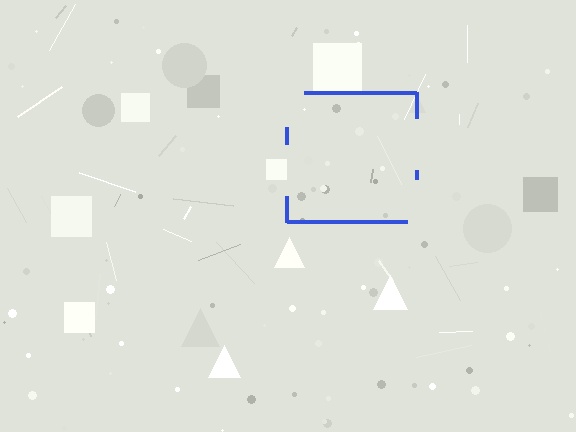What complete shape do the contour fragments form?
The contour fragments form a square.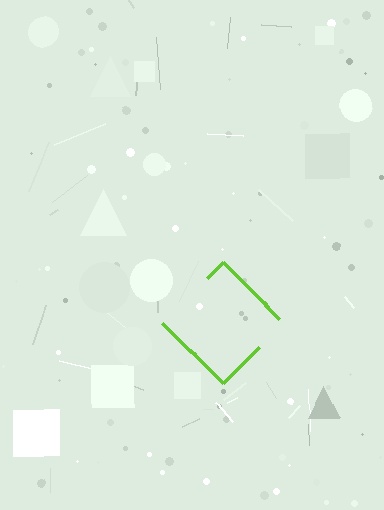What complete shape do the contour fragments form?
The contour fragments form a diamond.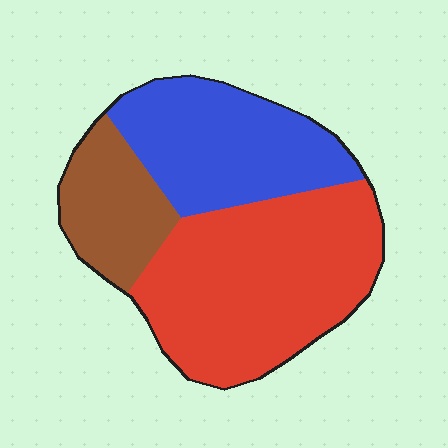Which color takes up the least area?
Brown, at roughly 20%.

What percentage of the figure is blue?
Blue takes up about one third (1/3) of the figure.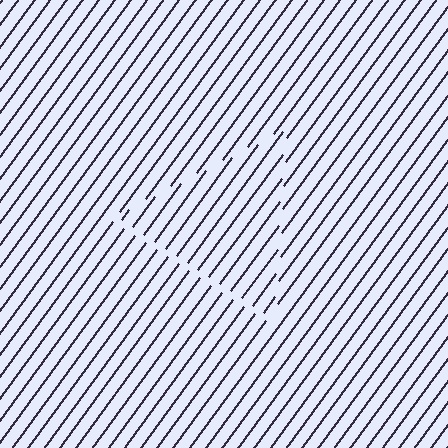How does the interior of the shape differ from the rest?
The interior of the shape contains the same grating, shifted by half a period — the contour is defined by the phase discontinuity where line-ends from the inner and outer gratings abut.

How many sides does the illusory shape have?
3 sides — the line-ends trace a triangle.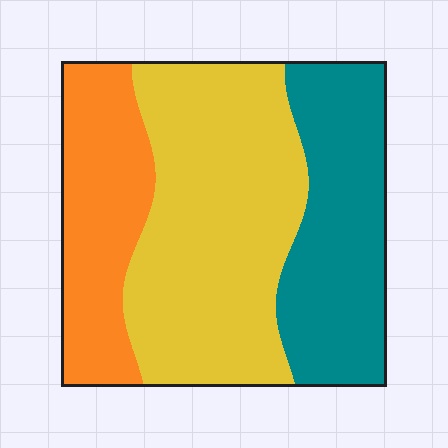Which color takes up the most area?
Yellow, at roughly 45%.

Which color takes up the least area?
Orange, at roughly 25%.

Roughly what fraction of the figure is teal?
Teal covers roughly 30% of the figure.